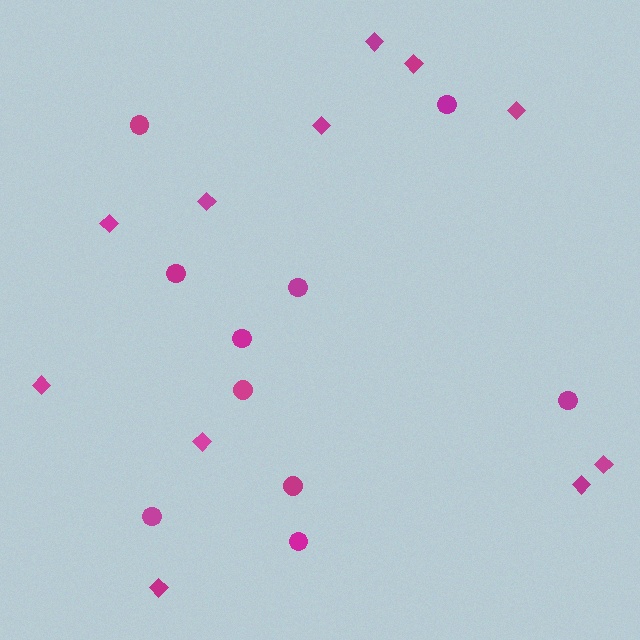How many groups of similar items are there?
There are 2 groups: one group of circles (10) and one group of diamonds (11).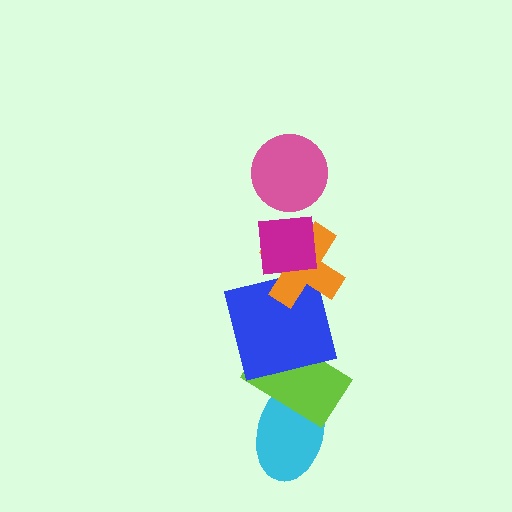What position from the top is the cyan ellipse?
The cyan ellipse is 6th from the top.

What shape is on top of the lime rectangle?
The blue square is on top of the lime rectangle.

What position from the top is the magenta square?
The magenta square is 2nd from the top.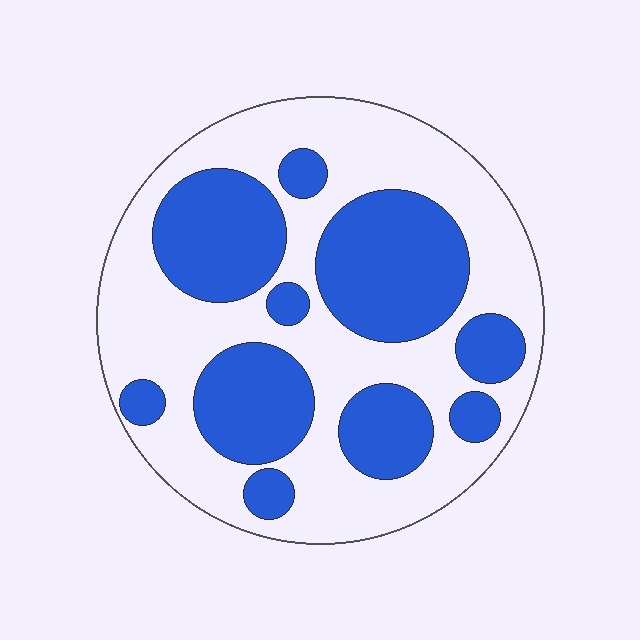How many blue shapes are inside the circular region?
10.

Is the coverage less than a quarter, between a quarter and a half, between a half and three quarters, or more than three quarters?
Between a quarter and a half.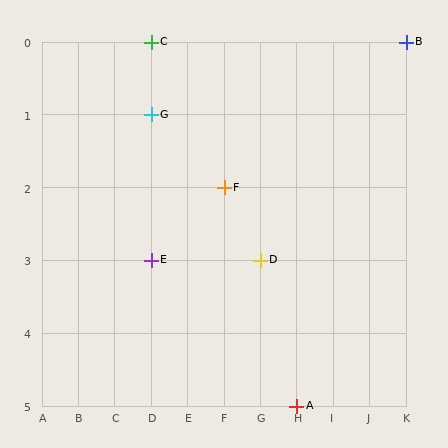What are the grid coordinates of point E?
Point E is at grid coordinates (D, 3).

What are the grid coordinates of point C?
Point C is at grid coordinates (D, 0).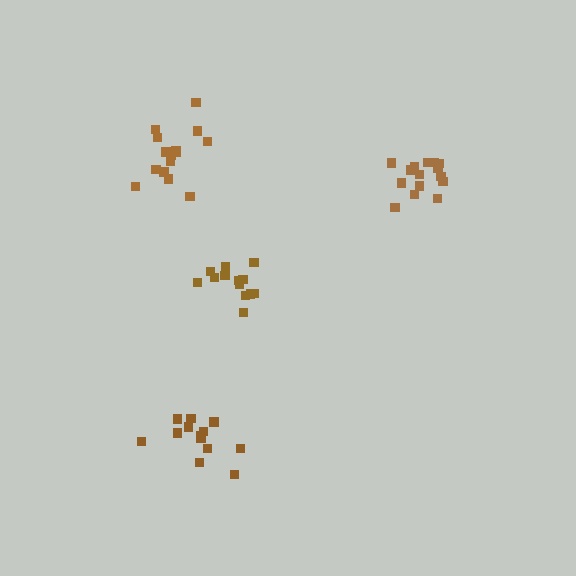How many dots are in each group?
Group 1: 15 dots, Group 2: 13 dots, Group 3: 15 dots, Group 4: 13 dots (56 total).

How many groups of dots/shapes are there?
There are 4 groups.